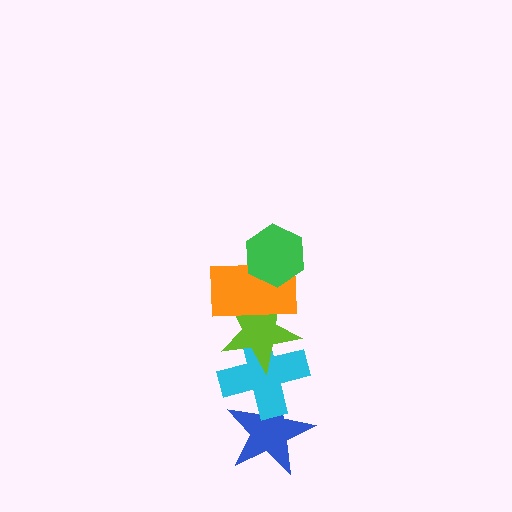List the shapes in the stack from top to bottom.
From top to bottom: the green hexagon, the orange rectangle, the lime star, the cyan cross, the blue star.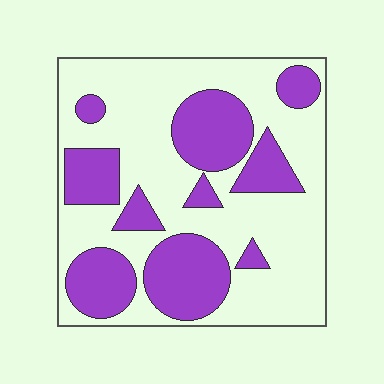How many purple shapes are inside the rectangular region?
10.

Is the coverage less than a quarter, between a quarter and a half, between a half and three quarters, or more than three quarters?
Between a quarter and a half.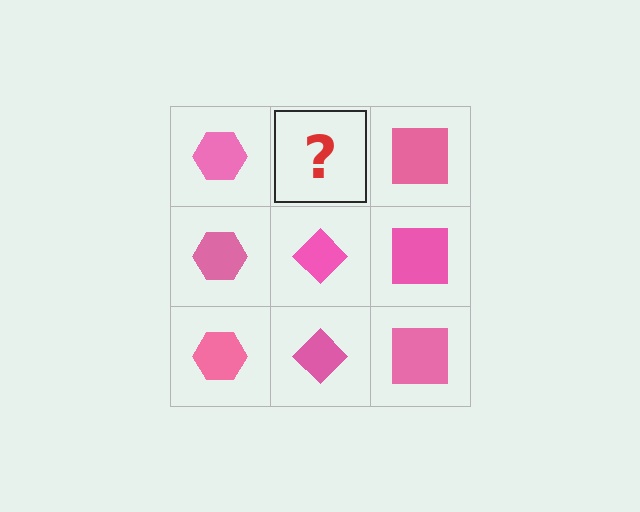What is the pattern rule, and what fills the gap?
The rule is that each column has a consistent shape. The gap should be filled with a pink diamond.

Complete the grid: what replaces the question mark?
The question mark should be replaced with a pink diamond.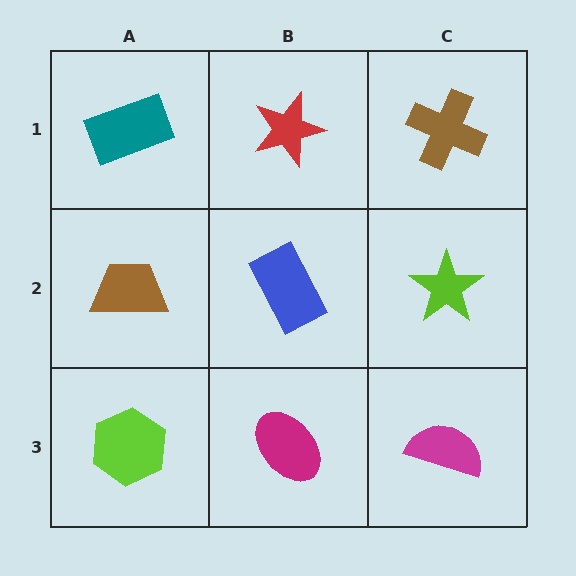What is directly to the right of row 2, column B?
A lime star.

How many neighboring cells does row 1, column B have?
3.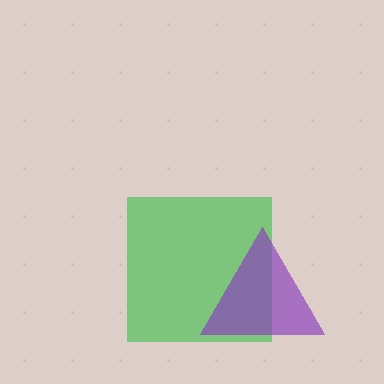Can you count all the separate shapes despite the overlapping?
Yes, there are 2 separate shapes.